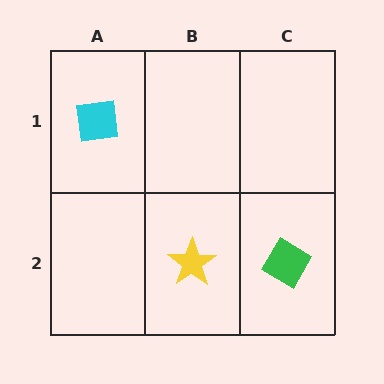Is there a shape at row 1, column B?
No, that cell is empty.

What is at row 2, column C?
A green diamond.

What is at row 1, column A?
A cyan square.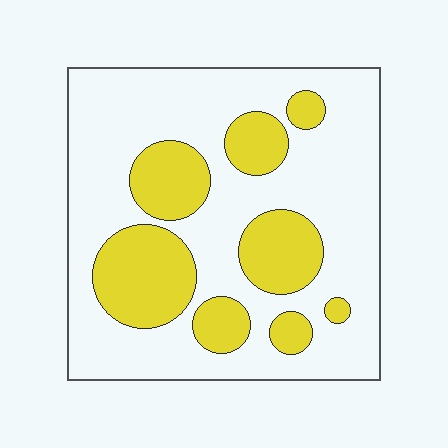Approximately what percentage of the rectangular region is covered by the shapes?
Approximately 30%.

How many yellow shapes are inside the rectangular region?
8.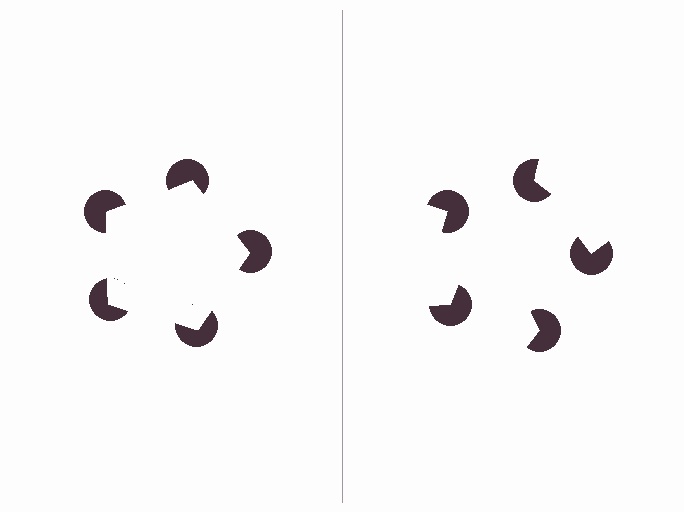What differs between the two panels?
The pac-man discs are positioned identically on both sides; only the wedge orientations differ. On the left they align to a pentagon; on the right they are misaligned.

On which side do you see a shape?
An illusory pentagon appears on the left side. On the right side the wedge cuts are rotated, so no coherent shape forms.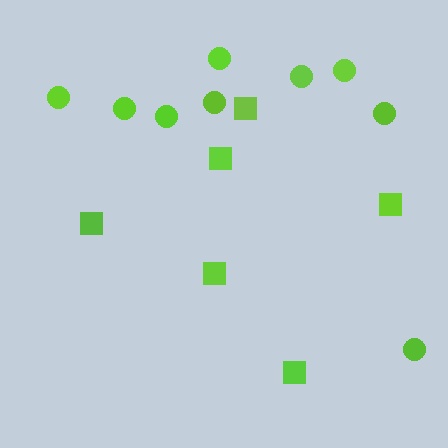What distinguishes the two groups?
There are 2 groups: one group of squares (6) and one group of circles (9).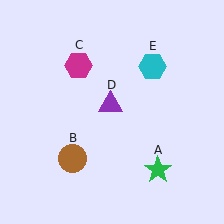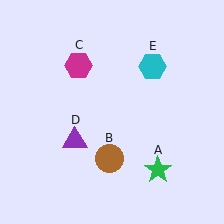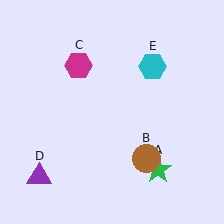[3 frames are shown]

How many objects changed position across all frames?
2 objects changed position: brown circle (object B), purple triangle (object D).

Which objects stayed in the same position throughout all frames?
Green star (object A) and magenta hexagon (object C) and cyan hexagon (object E) remained stationary.